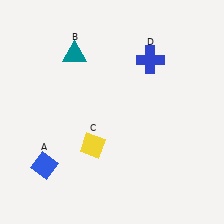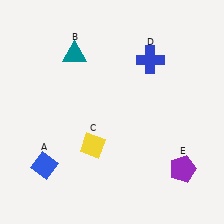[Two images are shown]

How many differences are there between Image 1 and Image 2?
There is 1 difference between the two images.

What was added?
A purple pentagon (E) was added in Image 2.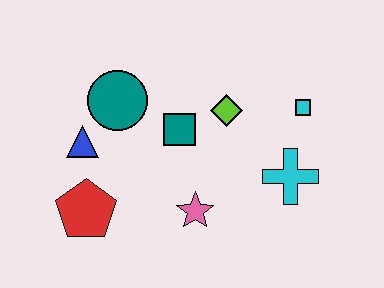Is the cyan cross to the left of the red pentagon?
No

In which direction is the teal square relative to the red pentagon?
The teal square is to the right of the red pentagon.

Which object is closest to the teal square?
The lime diamond is closest to the teal square.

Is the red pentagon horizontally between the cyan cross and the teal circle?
No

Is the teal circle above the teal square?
Yes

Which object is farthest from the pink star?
The cyan square is farthest from the pink star.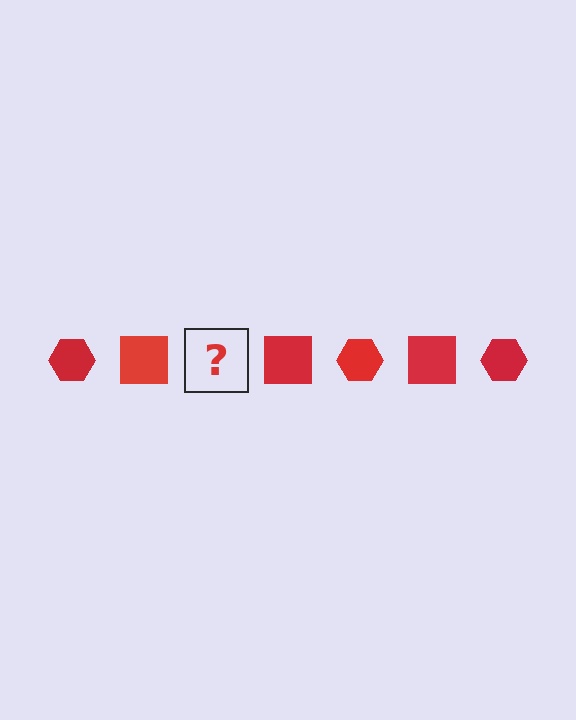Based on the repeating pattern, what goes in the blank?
The blank should be a red hexagon.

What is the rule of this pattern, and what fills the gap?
The rule is that the pattern cycles through hexagon, square shapes in red. The gap should be filled with a red hexagon.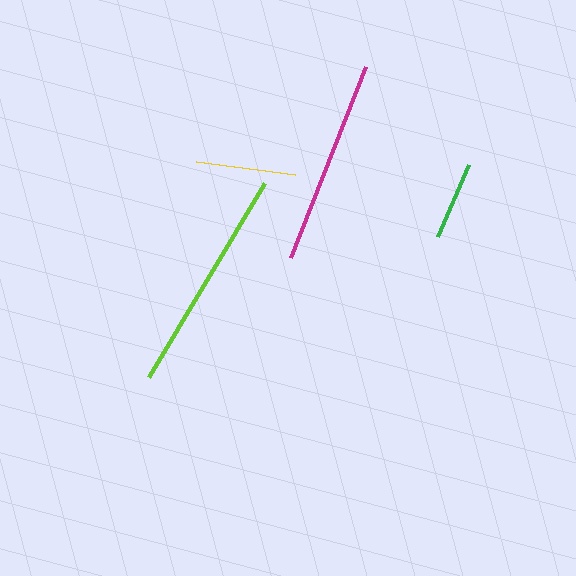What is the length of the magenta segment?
The magenta segment is approximately 205 pixels long.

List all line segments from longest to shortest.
From longest to shortest: lime, magenta, yellow, green.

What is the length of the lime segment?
The lime segment is approximately 227 pixels long.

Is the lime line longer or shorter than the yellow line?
The lime line is longer than the yellow line.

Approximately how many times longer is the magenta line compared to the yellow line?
The magenta line is approximately 2.0 times the length of the yellow line.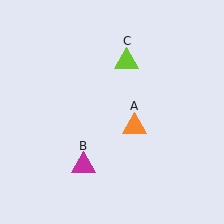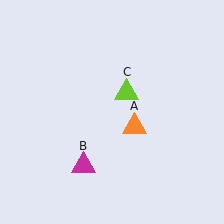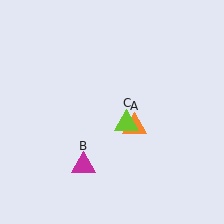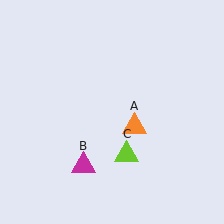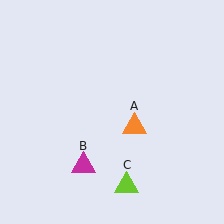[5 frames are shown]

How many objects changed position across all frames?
1 object changed position: lime triangle (object C).